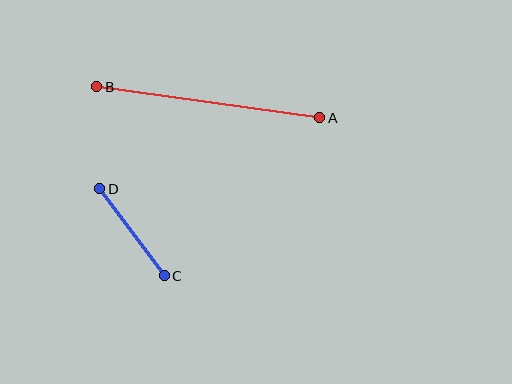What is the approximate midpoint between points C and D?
The midpoint is at approximately (132, 232) pixels.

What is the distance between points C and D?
The distance is approximately 108 pixels.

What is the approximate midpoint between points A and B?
The midpoint is at approximately (208, 102) pixels.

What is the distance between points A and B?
The distance is approximately 225 pixels.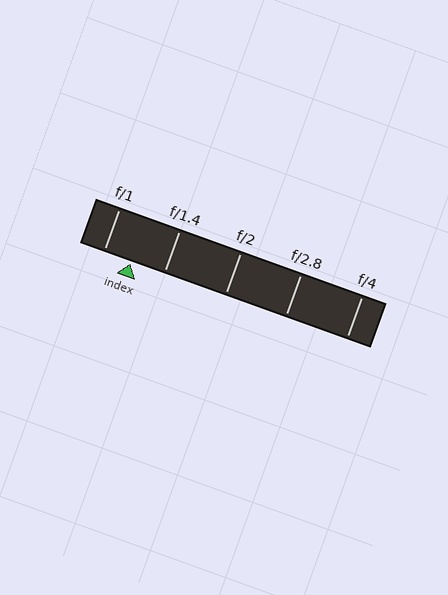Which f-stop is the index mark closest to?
The index mark is closest to f/1.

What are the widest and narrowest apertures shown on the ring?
The widest aperture shown is f/1 and the narrowest is f/4.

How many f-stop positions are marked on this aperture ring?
There are 5 f-stop positions marked.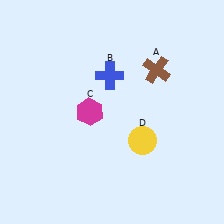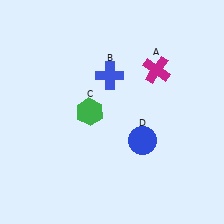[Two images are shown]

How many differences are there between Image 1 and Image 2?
There are 3 differences between the two images.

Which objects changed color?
A changed from brown to magenta. C changed from magenta to green. D changed from yellow to blue.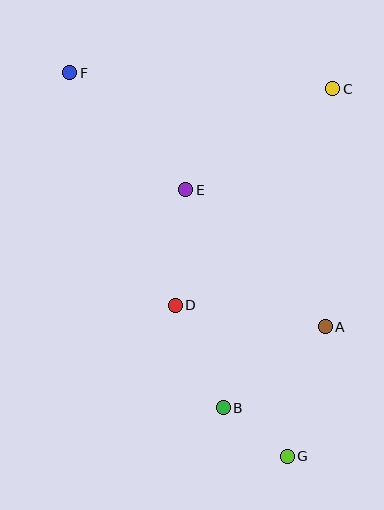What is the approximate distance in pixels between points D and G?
The distance between D and G is approximately 188 pixels.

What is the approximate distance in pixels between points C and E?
The distance between C and E is approximately 178 pixels.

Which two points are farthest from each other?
Points F and G are farthest from each other.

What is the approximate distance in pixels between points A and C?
The distance between A and C is approximately 238 pixels.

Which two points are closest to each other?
Points B and G are closest to each other.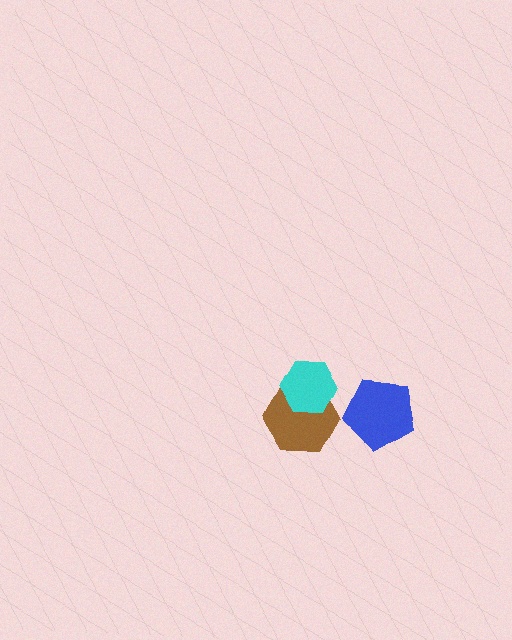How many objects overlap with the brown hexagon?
1 object overlaps with the brown hexagon.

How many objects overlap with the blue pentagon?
0 objects overlap with the blue pentagon.